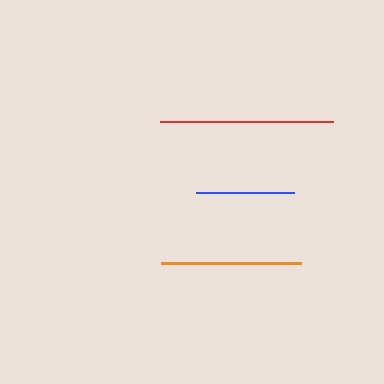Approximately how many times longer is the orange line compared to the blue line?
The orange line is approximately 1.4 times the length of the blue line.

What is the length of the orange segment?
The orange segment is approximately 140 pixels long.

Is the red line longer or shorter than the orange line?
The red line is longer than the orange line.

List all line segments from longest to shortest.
From longest to shortest: red, orange, blue.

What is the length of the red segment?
The red segment is approximately 173 pixels long.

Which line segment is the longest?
The red line is the longest at approximately 173 pixels.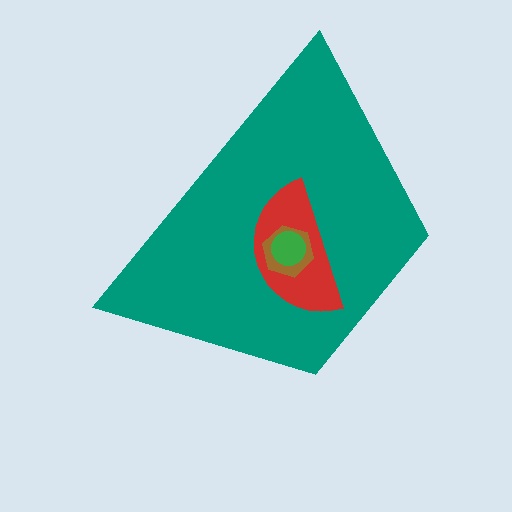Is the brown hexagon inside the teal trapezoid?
Yes.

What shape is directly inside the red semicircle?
The brown hexagon.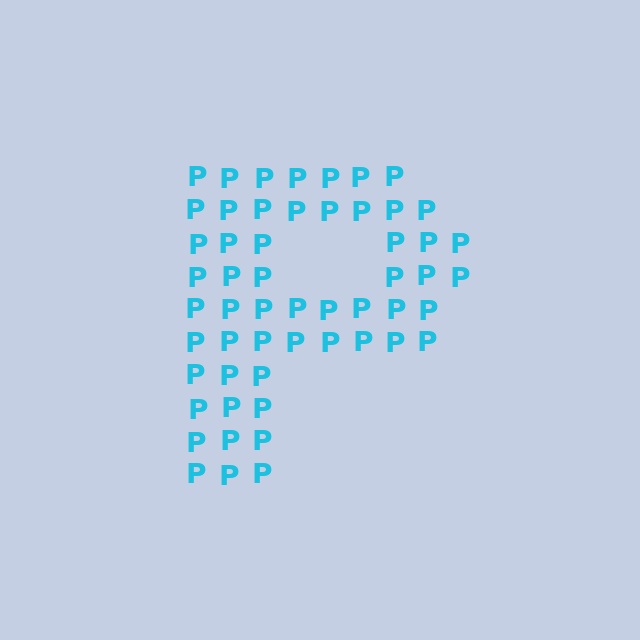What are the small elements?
The small elements are letter P's.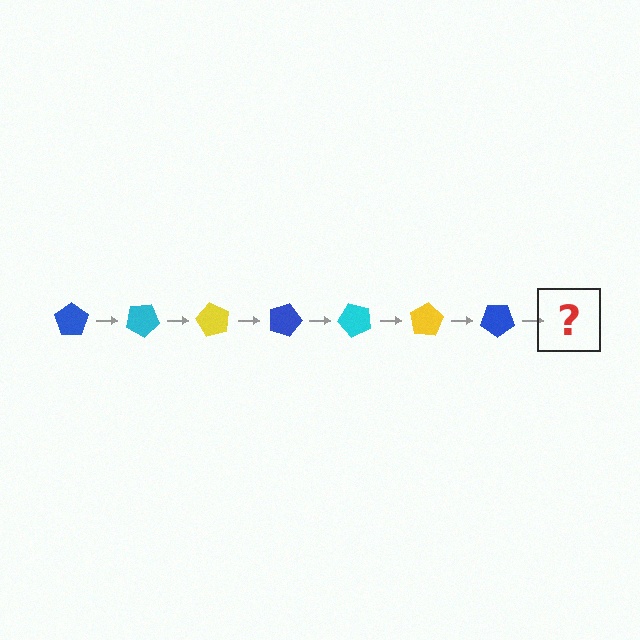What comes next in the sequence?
The next element should be a cyan pentagon, rotated 210 degrees from the start.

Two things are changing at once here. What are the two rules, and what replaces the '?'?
The two rules are that it rotates 30 degrees each step and the color cycles through blue, cyan, and yellow. The '?' should be a cyan pentagon, rotated 210 degrees from the start.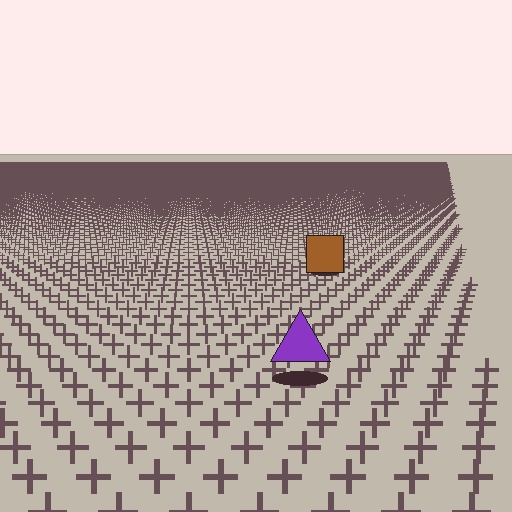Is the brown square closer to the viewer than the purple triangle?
No. The purple triangle is closer — you can tell from the texture gradient: the ground texture is coarser near it.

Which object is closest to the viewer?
The purple triangle is closest. The texture marks near it are larger and more spread out.